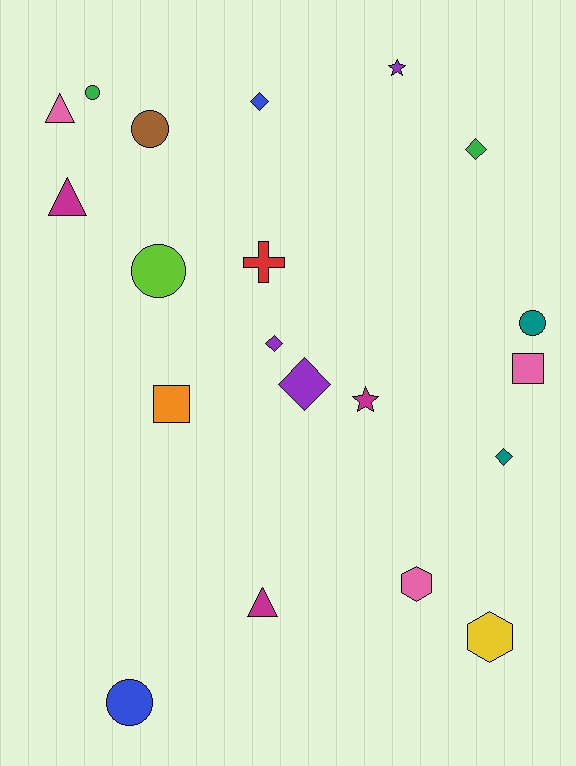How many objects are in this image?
There are 20 objects.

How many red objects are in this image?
There is 1 red object.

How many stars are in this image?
There are 2 stars.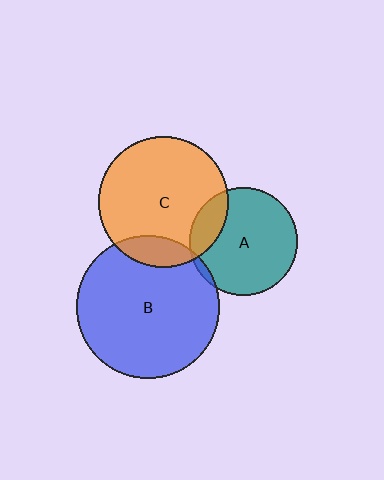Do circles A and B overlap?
Yes.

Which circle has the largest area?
Circle B (blue).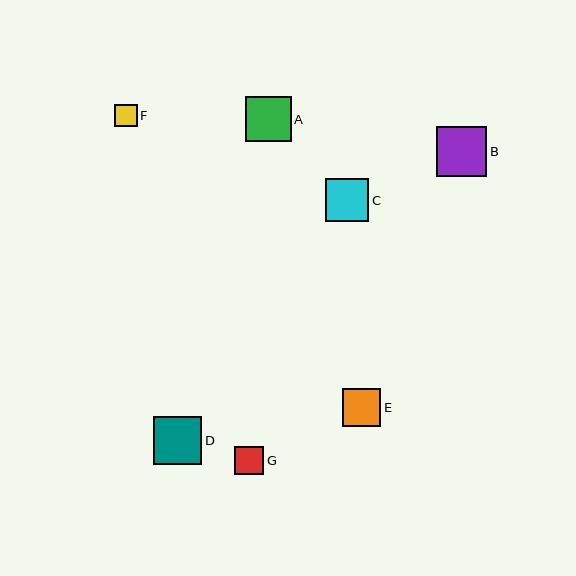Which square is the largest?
Square B is the largest with a size of approximately 51 pixels.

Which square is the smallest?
Square F is the smallest with a size of approximately 22 pixels.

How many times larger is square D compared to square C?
Square D is approximately 1.1 times the size of square C.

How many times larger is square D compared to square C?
Square D is approximately 1.1 times the size of square C.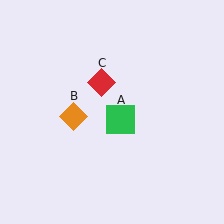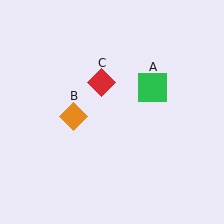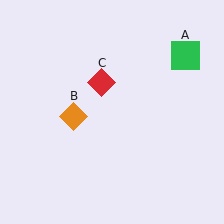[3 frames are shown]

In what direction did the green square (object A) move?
The green square (object A) moved up and to the right.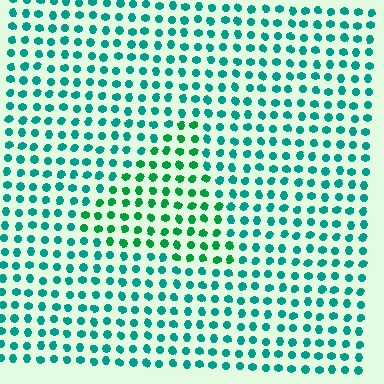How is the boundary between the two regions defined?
The boundary is defined purely by a slight shift in hue (about 30 degrees). Spacing, size, and orientation are identical on both sides.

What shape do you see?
I see a triangle.